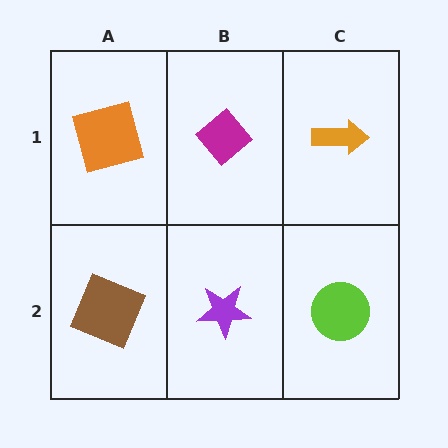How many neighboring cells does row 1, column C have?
2.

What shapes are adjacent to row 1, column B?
A purple star (row 2, column B), an orange square (row 1, column A), an orange arrow (row 1, column C).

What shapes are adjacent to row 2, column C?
An orange arrow (row 1, column C), a purple star (row 2, column B).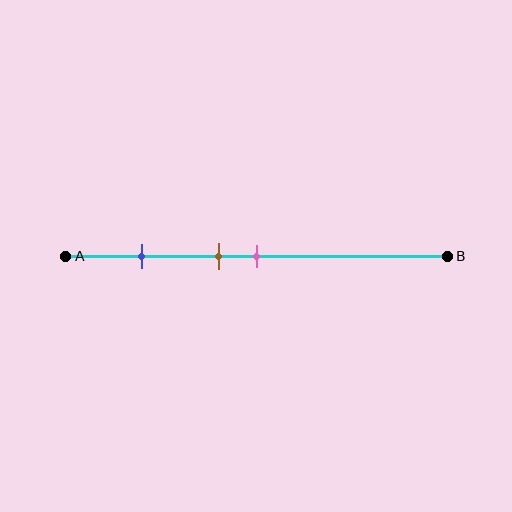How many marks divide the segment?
There are 3 marks dividing the segment.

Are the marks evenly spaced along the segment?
No, the marks are not evenly spaced.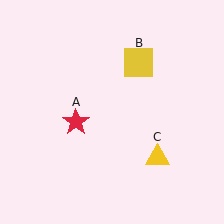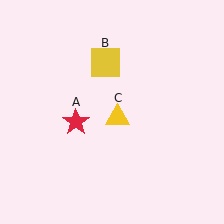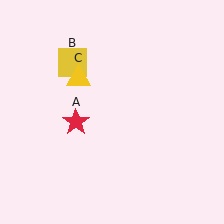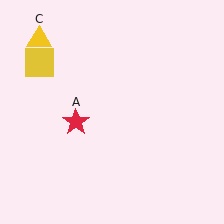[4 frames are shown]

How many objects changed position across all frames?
2 objects changed position: yellow square (object B), yellow triangle (object C).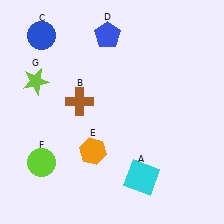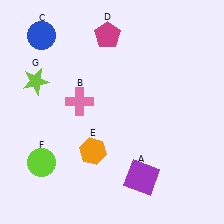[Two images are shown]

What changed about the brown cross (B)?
In Image 1, B is brown. In Image 2, it changed to pink.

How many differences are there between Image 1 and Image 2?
There are 3 differences between the two images.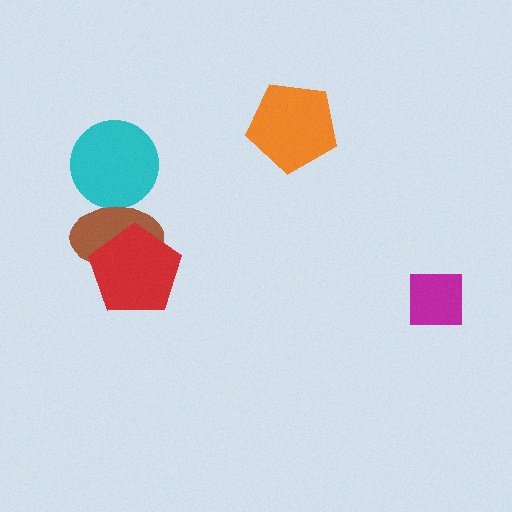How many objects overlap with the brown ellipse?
2 objects overlap with the brown ellipse.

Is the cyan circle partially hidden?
Yes, it is partially covered by another shape.